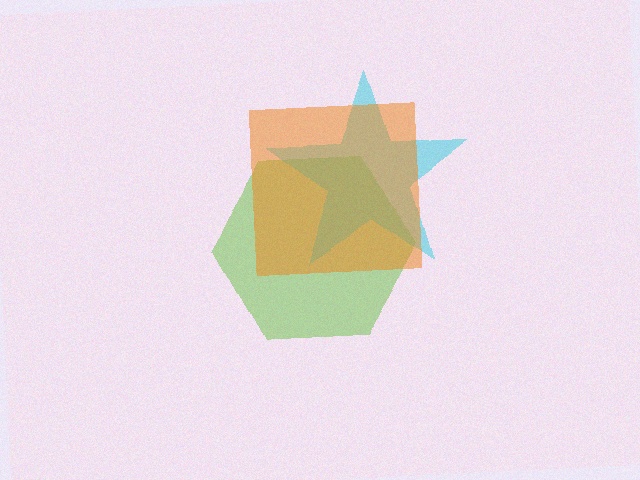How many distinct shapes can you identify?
There are 3 distinct shapes: a lime hexagon, a cyan star, an orange square.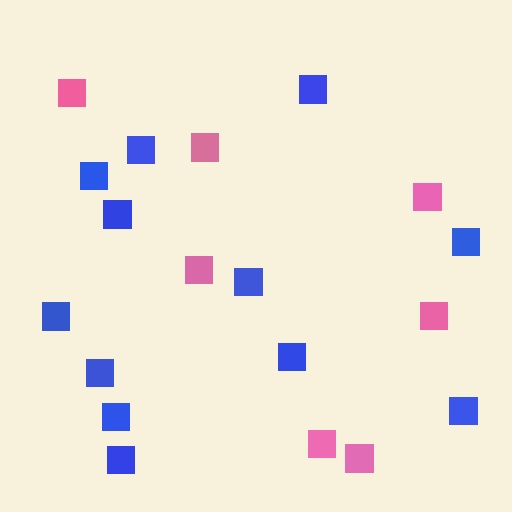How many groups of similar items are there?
There are 2 groups: one group of pink squares (7) and one group of blue squares (12).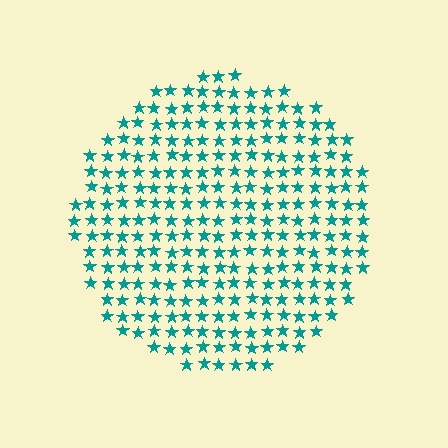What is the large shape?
The large shape is a circle.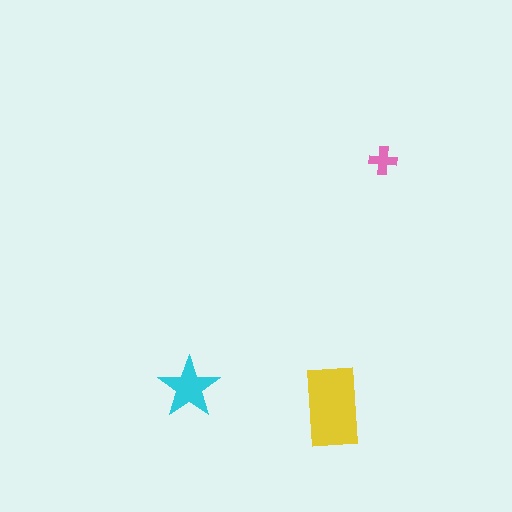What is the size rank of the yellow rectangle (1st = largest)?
1st.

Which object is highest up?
The pink cross is topmost.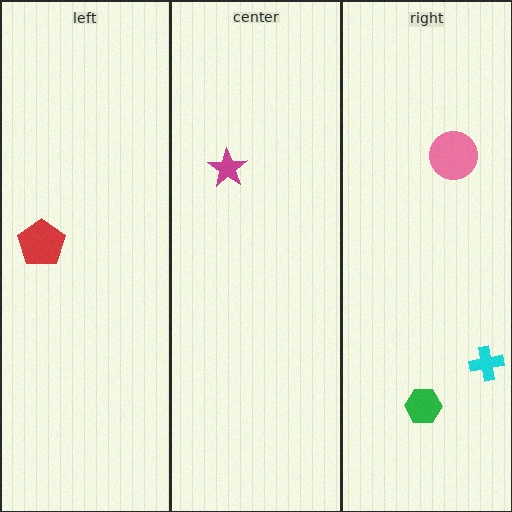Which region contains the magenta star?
The center region.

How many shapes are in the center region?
1.